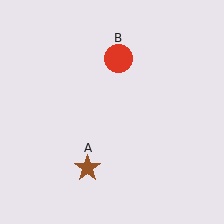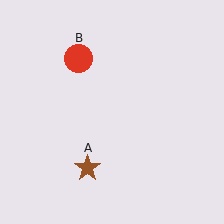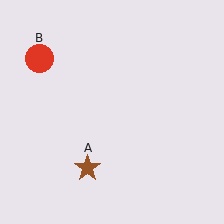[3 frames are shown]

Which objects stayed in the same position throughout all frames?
Brown star (object A) remained stationary.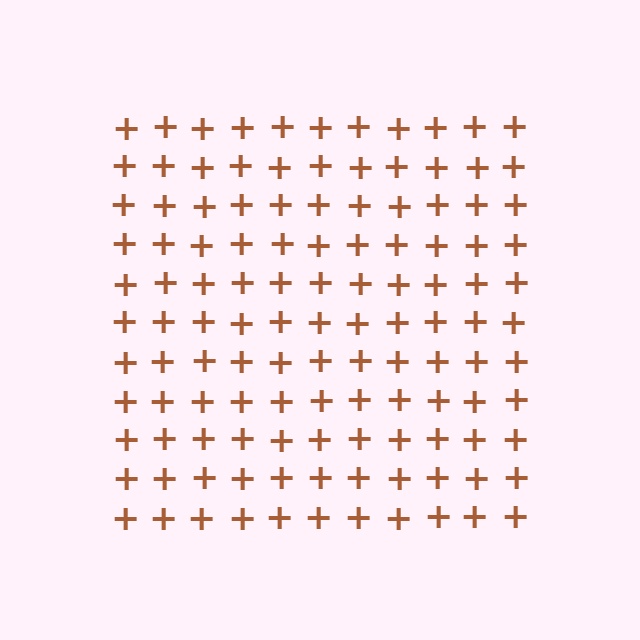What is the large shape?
The large shape is a square.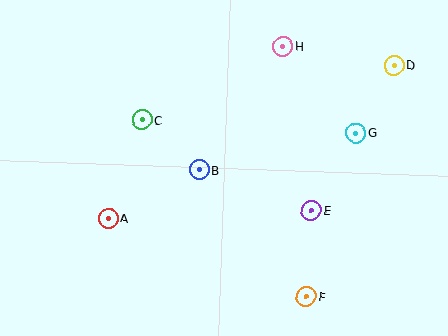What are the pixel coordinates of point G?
Point G is at (356, 133).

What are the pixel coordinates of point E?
Point E is at (311, 210).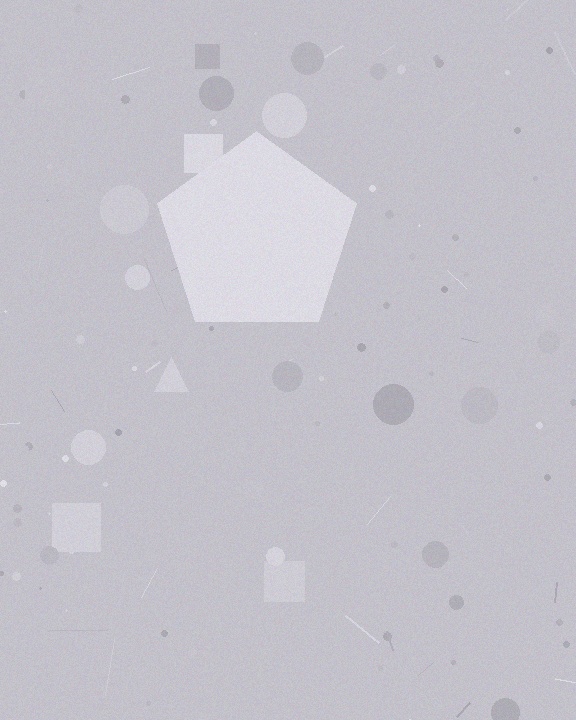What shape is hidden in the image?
A pentagon is hidden in the image.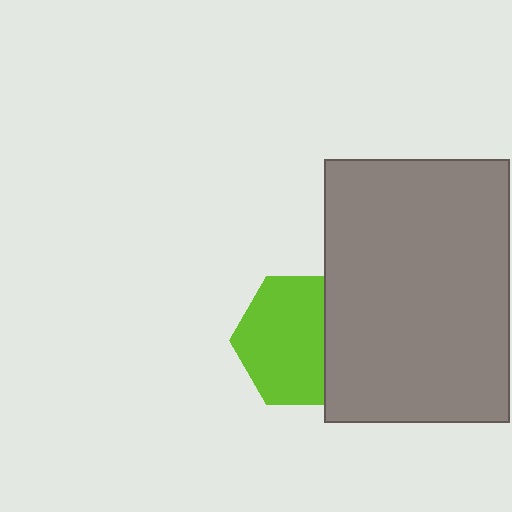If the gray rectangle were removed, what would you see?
You would see the complete lime hexagon.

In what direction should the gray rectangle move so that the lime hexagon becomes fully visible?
The gray rectangle should move right. That is the shortest direction to clear the overlap and leave the lime hexagon fully visible.